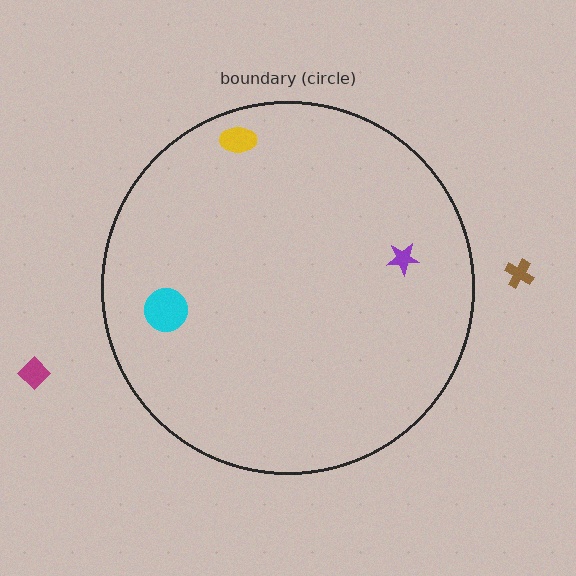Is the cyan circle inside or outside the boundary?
Inside.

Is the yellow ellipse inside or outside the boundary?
Inside.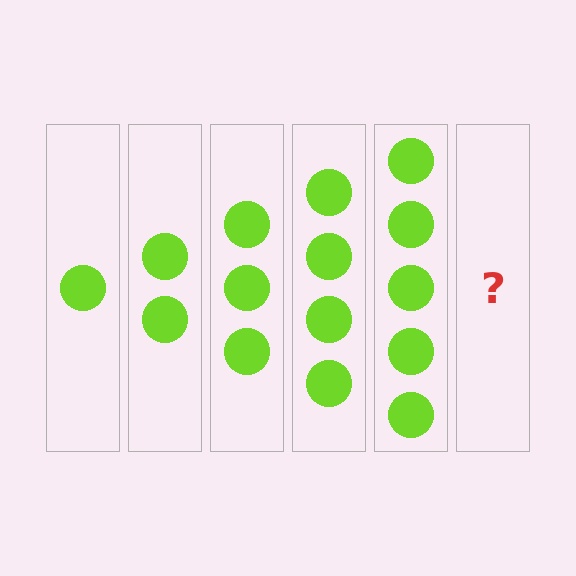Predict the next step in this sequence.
The next step is 6 circles.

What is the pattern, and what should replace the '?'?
The pattern is that each step adds one more circle. The '?' should be 6 circles.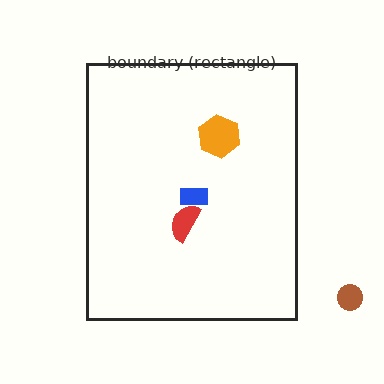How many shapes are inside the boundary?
3 inside, 1 outside.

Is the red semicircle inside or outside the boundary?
Inside.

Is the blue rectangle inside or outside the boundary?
Inside.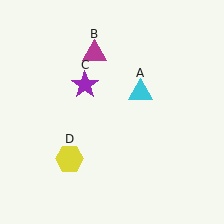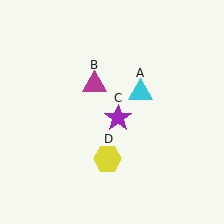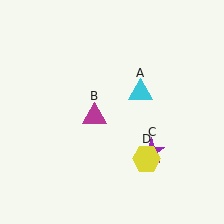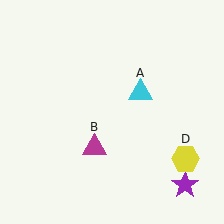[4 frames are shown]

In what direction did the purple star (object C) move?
The purple star (object C) moved down and to the right.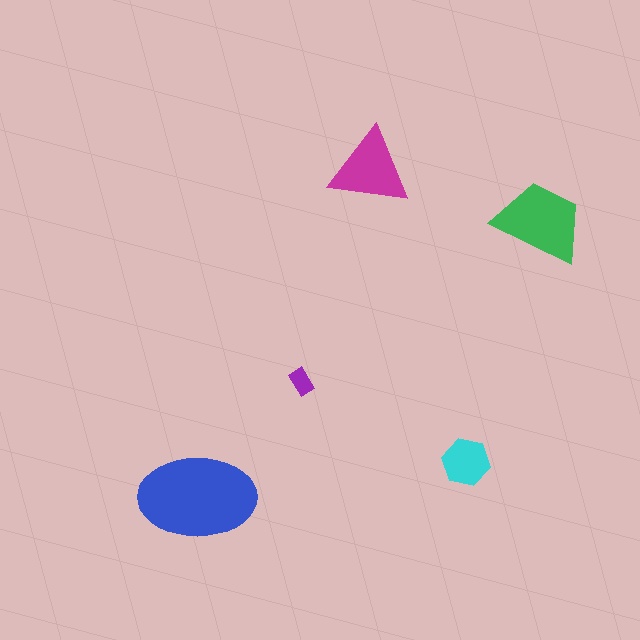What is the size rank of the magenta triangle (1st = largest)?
3rd.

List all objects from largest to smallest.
The blue ellipse, the green trapezoid, the magenta triangle, the cyan hexagon, the purple rectangle.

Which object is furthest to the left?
The blue ellipse is leftmost.